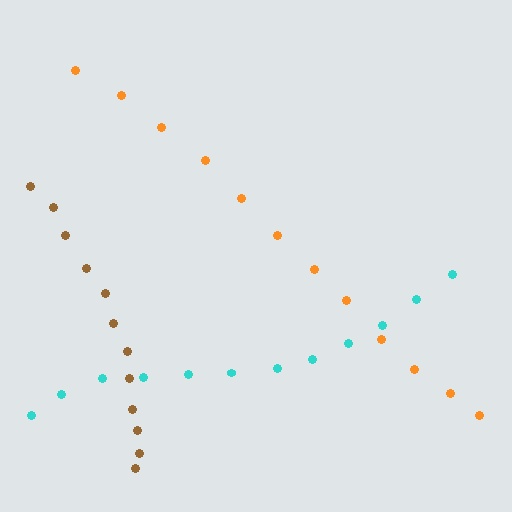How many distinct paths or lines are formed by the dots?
There are 3 distinct paths.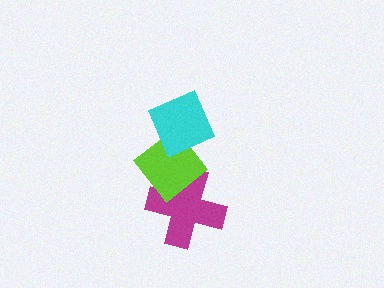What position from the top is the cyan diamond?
The cyan diamond is 1st from the top.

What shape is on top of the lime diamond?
The cyan diamond is on top of the lime diamond.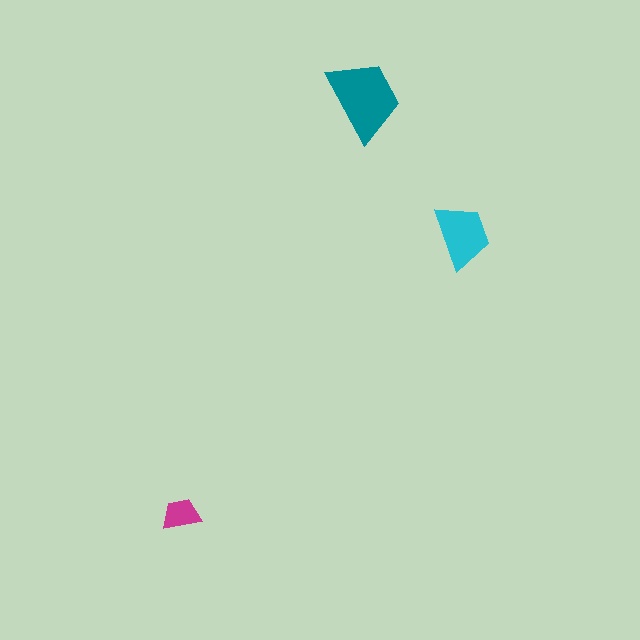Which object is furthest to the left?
The magenta trapezoid is leftmost.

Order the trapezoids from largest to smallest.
the teal one, the cyan one, the magenta one.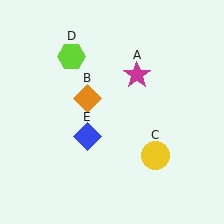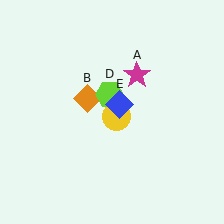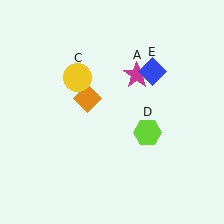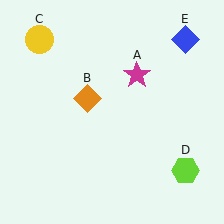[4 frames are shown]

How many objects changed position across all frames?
3 objects changed position: yellow circle (object C), lime hexagon (object D), blue diamond (object E).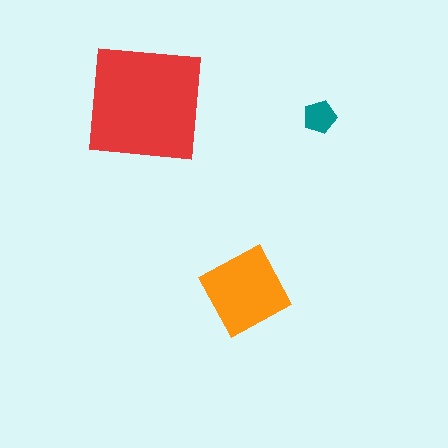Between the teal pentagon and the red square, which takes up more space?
The red square.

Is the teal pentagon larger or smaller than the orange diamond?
Smaller.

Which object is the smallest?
The teal pentagon.